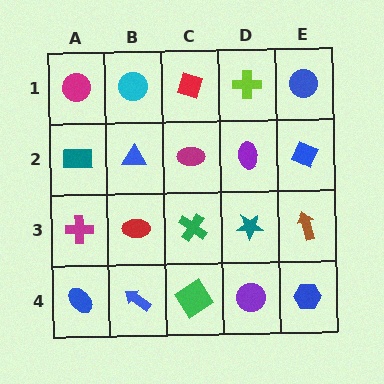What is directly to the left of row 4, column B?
A blue ellipse.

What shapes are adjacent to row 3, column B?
A blue triangle (row 2, column B), a blue arrow (row 4, column B), a magenta cross (row 3, column A), a green cross (row 3, column C).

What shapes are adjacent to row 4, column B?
A red ellipse (row 3, column B), a blue ellipse (row 4, column A), a green diamond (row 4, column C).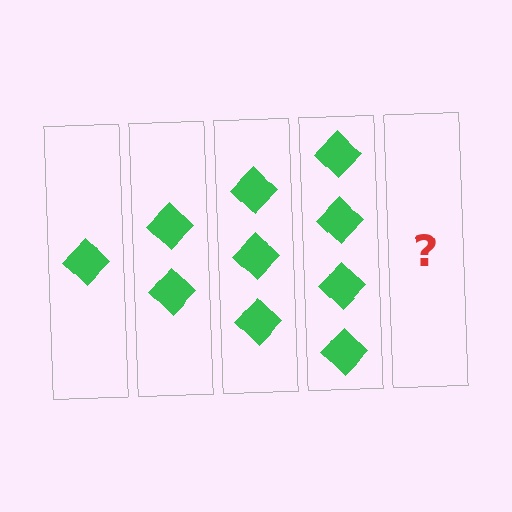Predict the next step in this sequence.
The next step is 5 diamonds.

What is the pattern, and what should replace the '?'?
The pattern is that each step adds one more diamond. The '?' should be 5 diamonds.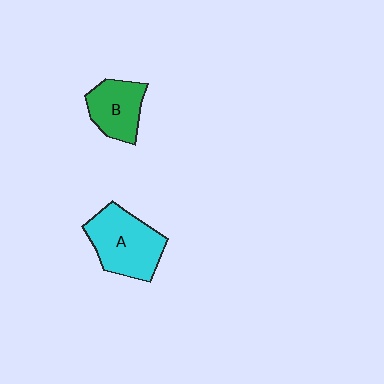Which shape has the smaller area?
Shape B (green).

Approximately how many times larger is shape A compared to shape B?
Approximately 1.4 times.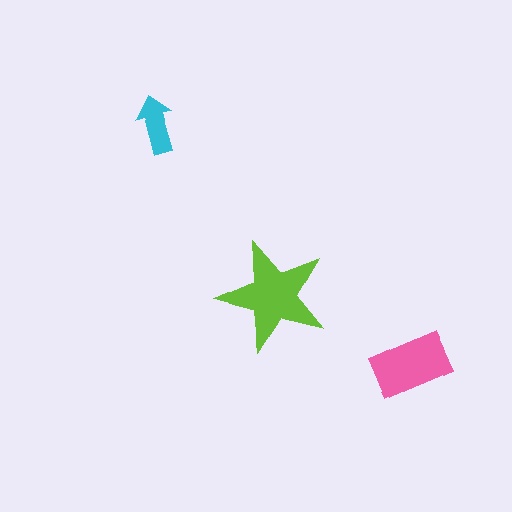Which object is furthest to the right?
The pink rectangle is rightmost.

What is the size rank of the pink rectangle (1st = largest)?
2nd.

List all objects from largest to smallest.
The lime star, the pink rectangle, the cyan arrow.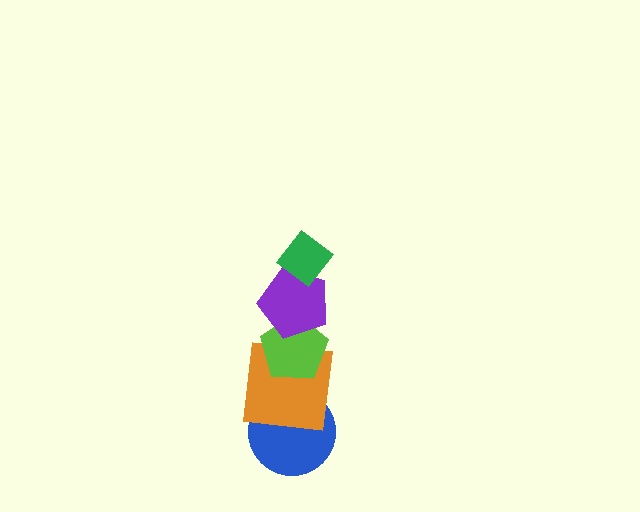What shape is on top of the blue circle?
The orange square is on top of the blue circle.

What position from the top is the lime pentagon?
The lime pentagon is 3rd from the top.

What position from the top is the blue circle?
The blue circle is 5th from the top.